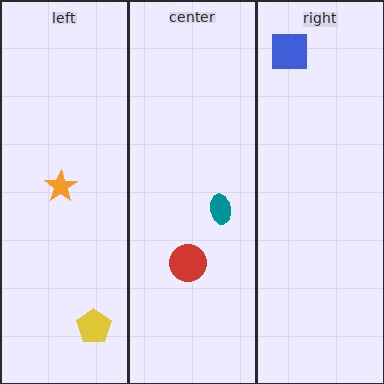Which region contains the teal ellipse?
The center region.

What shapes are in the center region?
The red circle, the teal ellipse.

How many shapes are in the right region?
1.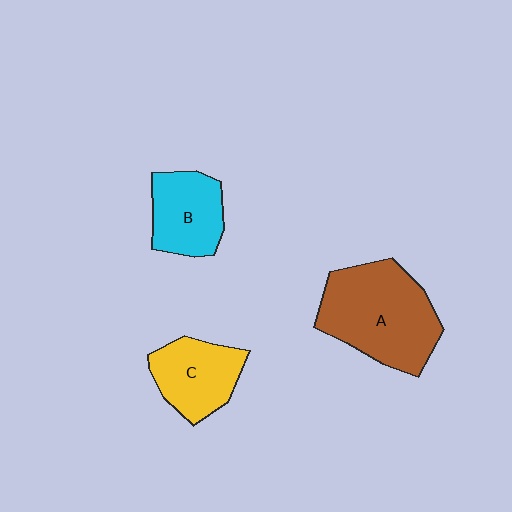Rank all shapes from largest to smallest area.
From largest to smallest: A (brown), C (yellow), B (cyan).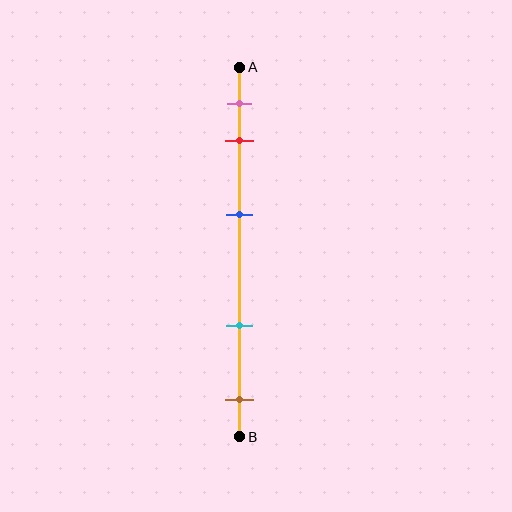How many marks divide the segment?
There are 5 marks dividing the segment.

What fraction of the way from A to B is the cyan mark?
The cyan mark is approximately 70% (0.7) of the way from A to B.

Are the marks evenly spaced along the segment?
No, the marks are not evenly spaced.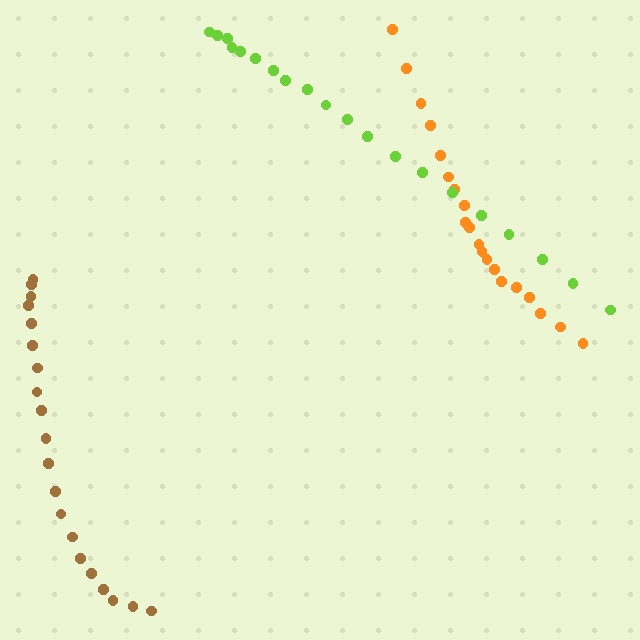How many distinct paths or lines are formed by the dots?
There are 3 distinct paths.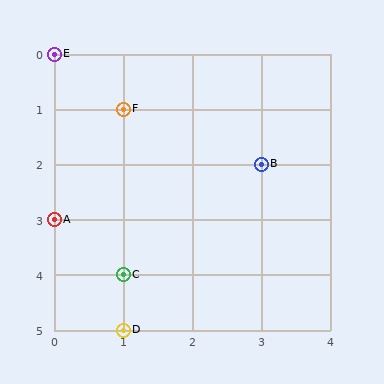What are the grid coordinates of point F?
Point F is at grid coordinates (1, 1).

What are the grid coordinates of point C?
Point C is at grid coordinates (1, 4).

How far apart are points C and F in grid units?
Points C and F are 3 rows apart.